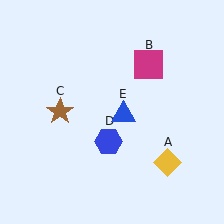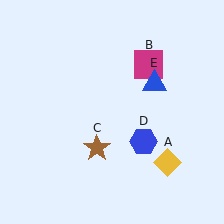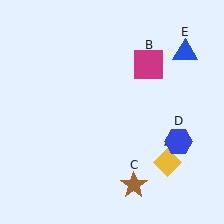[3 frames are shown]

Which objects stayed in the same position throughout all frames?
Yellow diamond (object A) and magenta square (object B) remained stationary.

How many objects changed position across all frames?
3 objects changed position: brown star (object C), blue hexagon (object D), blue triangle (object E).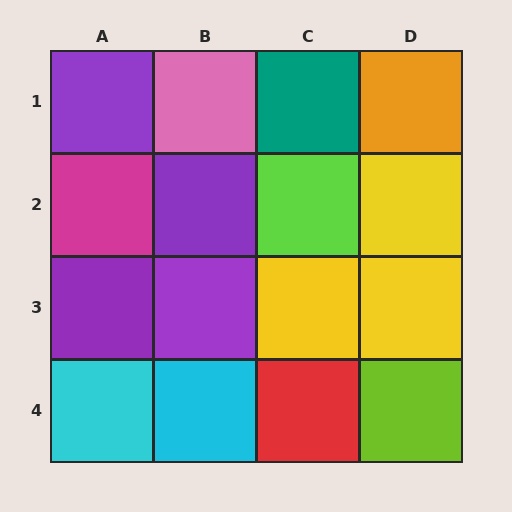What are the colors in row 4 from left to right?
Cyan, cyan, red, lime.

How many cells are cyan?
2 cells are cyan.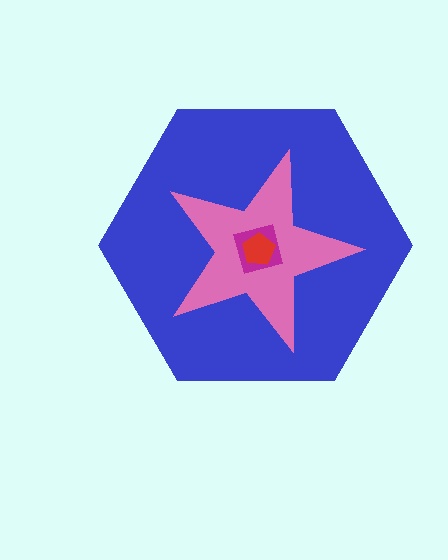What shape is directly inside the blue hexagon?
The pink star.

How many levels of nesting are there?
4.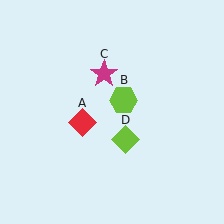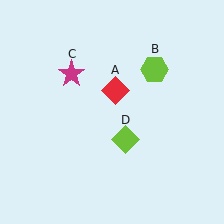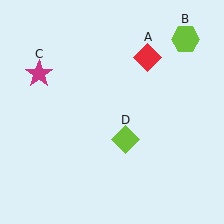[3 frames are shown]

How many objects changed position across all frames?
3 objects changed position: red diamond (object A), lime hexagon (object B), magenta star (object C).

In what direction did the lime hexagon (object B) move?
The lime hexagon (object B) moved up and to the right.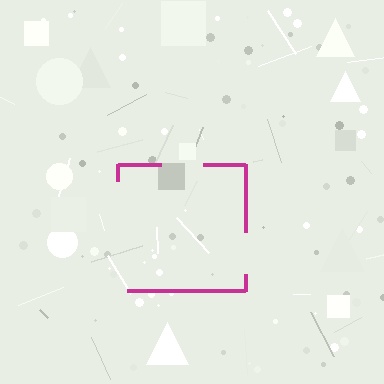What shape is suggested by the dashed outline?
The dashed outline suggests a square.